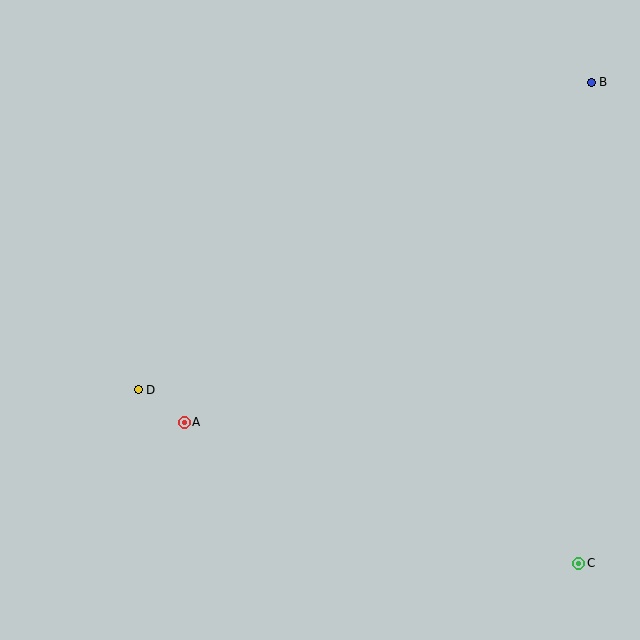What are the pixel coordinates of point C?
Point C is at (579, 563).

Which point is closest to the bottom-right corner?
Point C is closest to the bottom-right corner.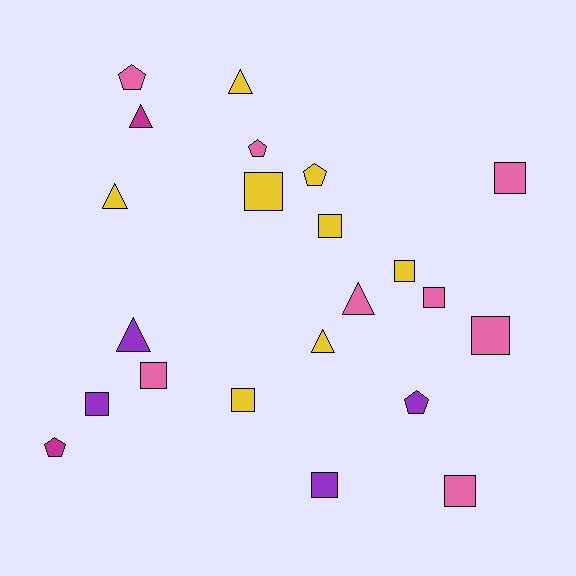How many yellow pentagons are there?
There is 1 yellow pentagon.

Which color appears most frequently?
Pink, with 8 objects.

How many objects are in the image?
There are 22 objects.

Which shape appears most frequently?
Square, with 11 objects.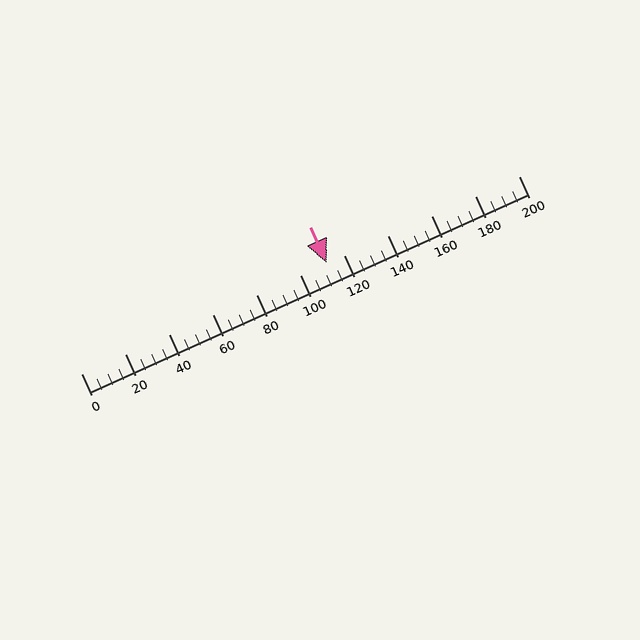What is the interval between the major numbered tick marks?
The major tick marks are spaced 20 units apart.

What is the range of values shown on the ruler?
The ruler shows values from 0 to 200.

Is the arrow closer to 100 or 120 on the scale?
The arrow is closer to 120.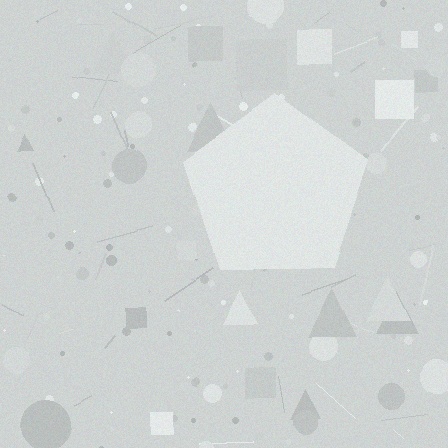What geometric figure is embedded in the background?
A pentagon is embedded in the background.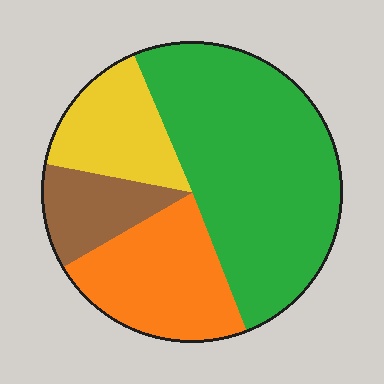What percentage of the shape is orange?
Orange takes up between a sixth and a third of the shape.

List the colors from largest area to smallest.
From largest to smallest: green, orange, yellow, brown.